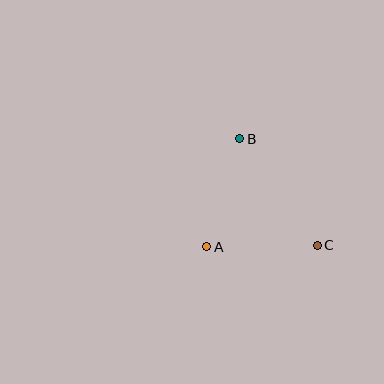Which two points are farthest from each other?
Points B and C are farthest from each other.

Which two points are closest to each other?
Points A and C are closest to each other.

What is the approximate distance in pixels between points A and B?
The distance between A and B is approximately 113 pixels.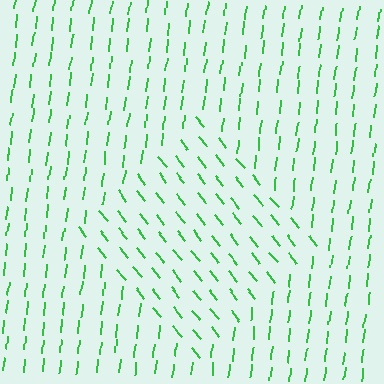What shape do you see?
I see a diamond.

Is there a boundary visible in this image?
Yes, there is a texture boundary formed by a change in line orientation.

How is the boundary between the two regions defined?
The boundary is defined purely by a change in line orientation (approximately 45 degrees difference). All lines are the same color and thickness.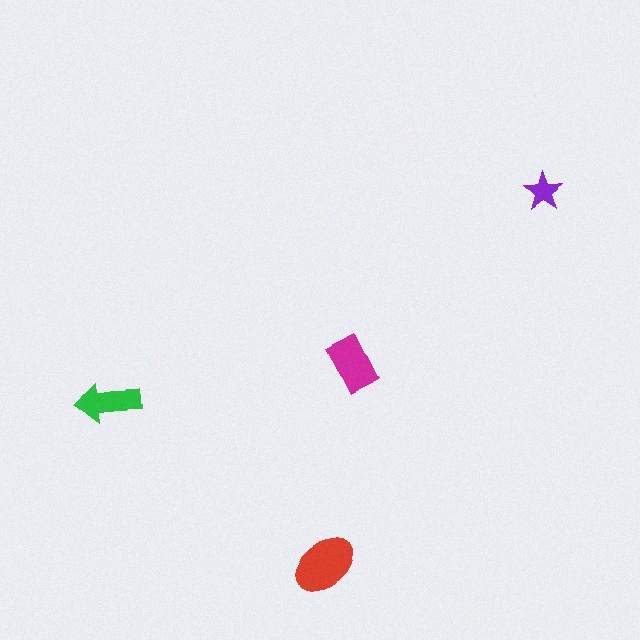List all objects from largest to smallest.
The red ellipse, the magenta rectangle, the green arrow, the purple star.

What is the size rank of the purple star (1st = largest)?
4th.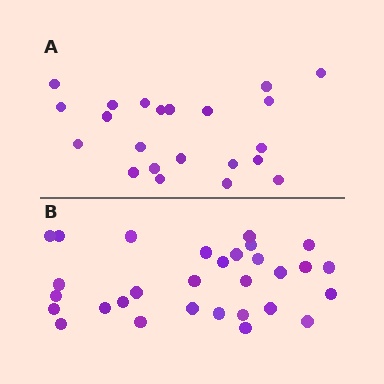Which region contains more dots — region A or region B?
Region B (the bottom region) has more dots.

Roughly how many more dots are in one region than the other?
Region B has roughly 8 or so more dots than region A.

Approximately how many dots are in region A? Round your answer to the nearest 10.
About 20 dots. (The exact count is 22, which rounds to 20.)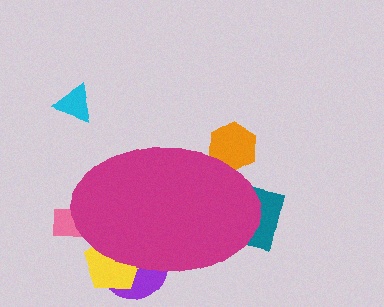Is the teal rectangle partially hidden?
Yes, the teal rectangle is partially hidden behind the magenta ellipse.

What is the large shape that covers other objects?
A magenta ellipse.